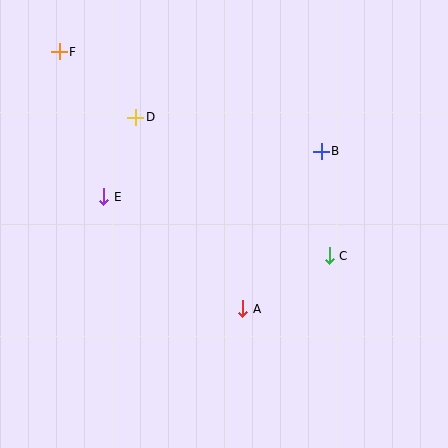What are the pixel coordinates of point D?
Point D is at (136, 117).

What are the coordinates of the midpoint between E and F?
The midpoint between E and F is at (81, 124).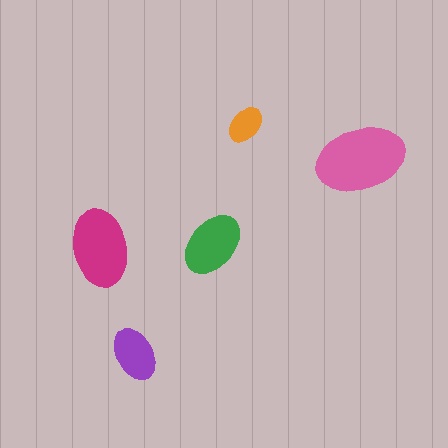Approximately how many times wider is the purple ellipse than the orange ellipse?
About 1.5 times wider.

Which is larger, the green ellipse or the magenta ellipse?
The magenta one.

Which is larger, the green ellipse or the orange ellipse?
The green one.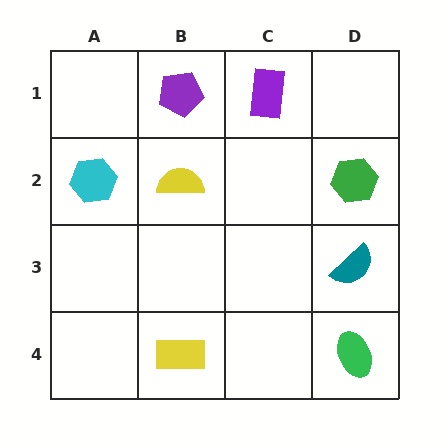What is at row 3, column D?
A teal semicircle.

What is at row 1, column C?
A purple rectangle.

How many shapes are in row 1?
2 shapes.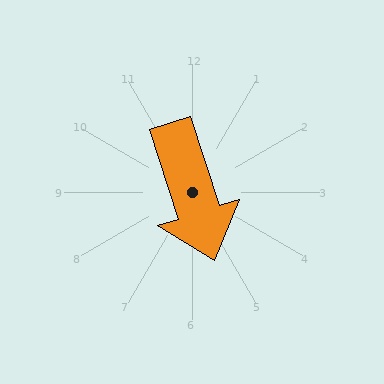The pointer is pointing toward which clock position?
Roughly 5 o'clock.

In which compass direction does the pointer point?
South.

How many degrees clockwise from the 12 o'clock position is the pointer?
Approximately 162 degrees.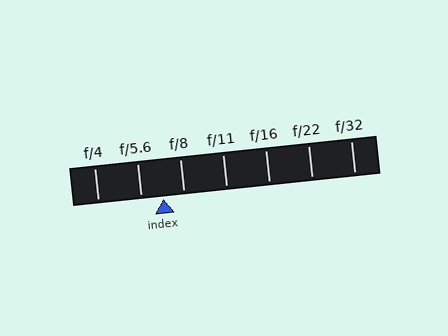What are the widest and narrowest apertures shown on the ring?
The widest aperture shown is f/4 and the narrowest is f/32.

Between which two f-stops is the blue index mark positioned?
The index mark is between f/5.6 and f/8.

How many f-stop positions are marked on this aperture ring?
There are 7 f-stop positions marked.